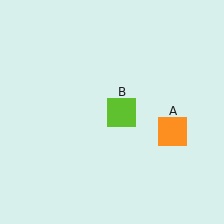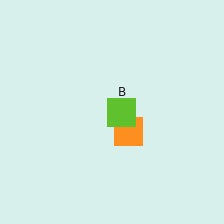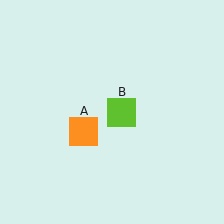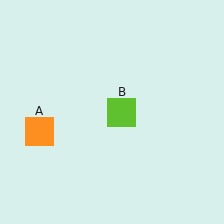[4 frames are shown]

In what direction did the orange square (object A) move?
The orange square (object A) moved left.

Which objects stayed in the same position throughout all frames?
Lime square (object B) remained stationary.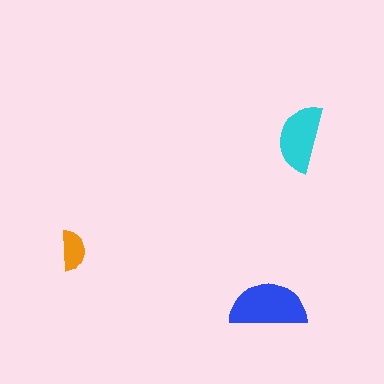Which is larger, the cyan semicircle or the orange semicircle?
The cyan one.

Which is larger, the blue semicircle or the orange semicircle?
The blue one.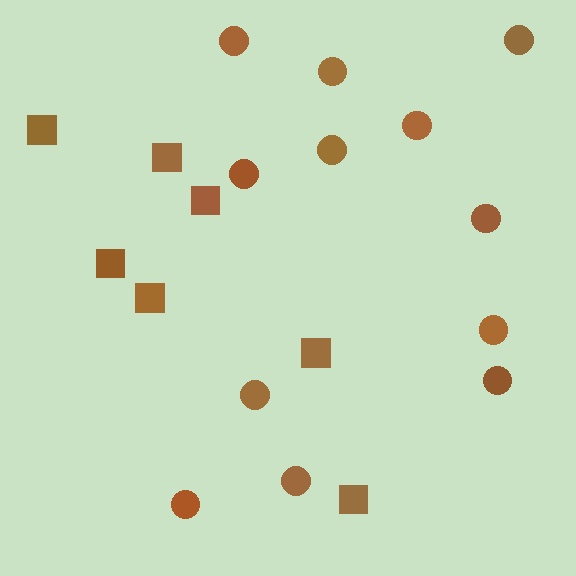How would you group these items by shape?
There are 2 groups: one group of squares (7) and one group of circles (12).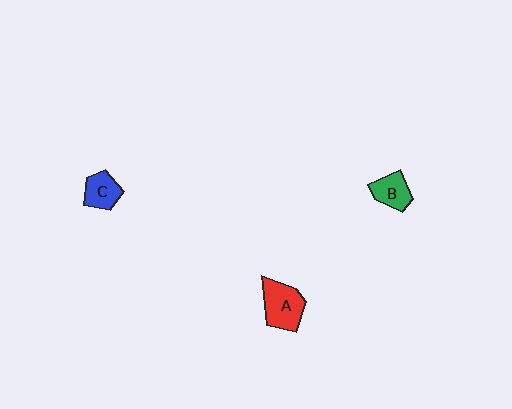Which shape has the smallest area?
Shape B (green).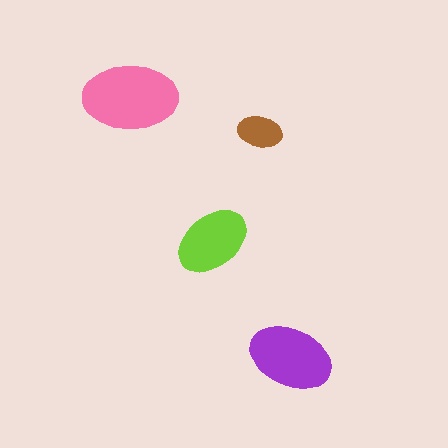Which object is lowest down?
The purple ellipse is bottommost.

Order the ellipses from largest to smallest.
the pink one, the purple one, the lime one, the brown one.